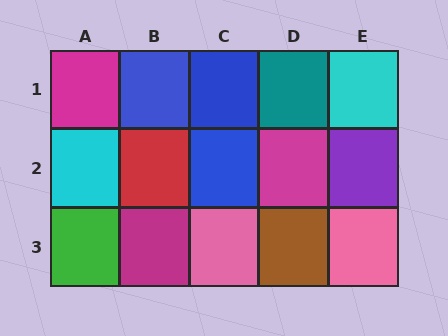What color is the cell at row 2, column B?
Red.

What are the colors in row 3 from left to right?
Green, magenta, pink, brown, pink.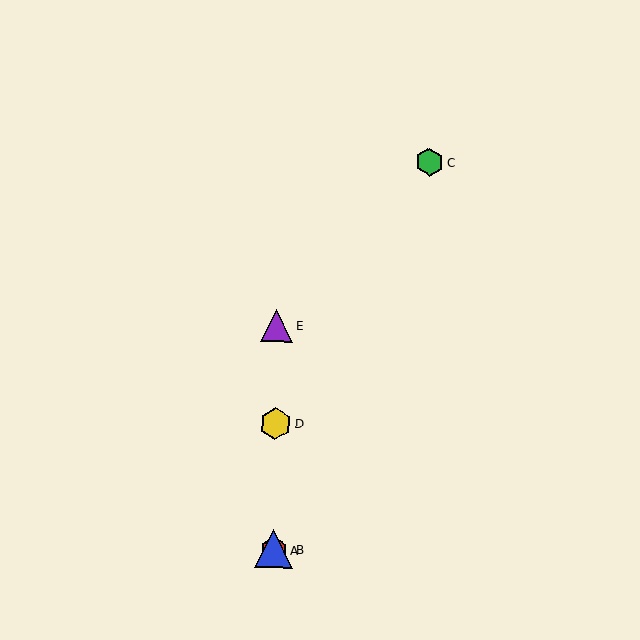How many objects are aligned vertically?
4 objects (A, B, D, E) are aligned vertically.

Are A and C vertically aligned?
No, A is at x≈274 and C is at x≈430.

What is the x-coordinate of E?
Object E is at x≈277.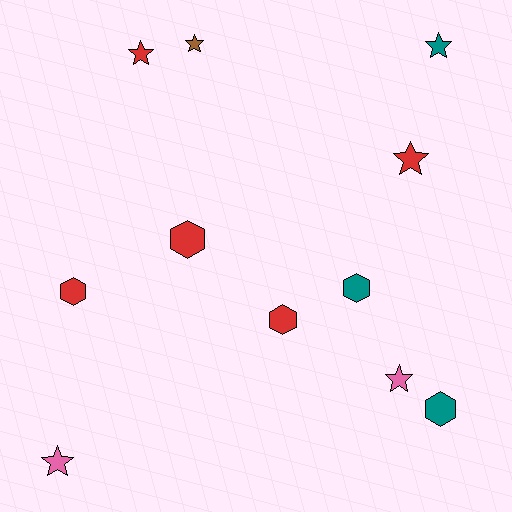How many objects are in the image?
There are 11 objects.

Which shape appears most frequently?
Star, with 6 objects.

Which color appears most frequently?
Red, with 5 objects.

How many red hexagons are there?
There are 3 red hexagons.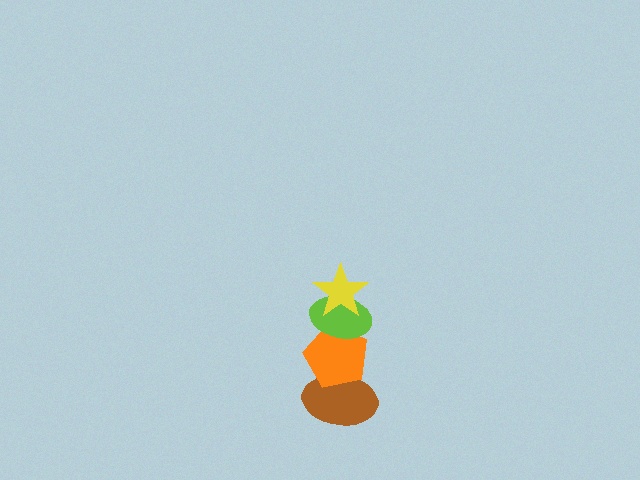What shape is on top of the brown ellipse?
The orange pentagon is on top of the brown ellipse.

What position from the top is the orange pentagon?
The orange pentagon is 3rd from the top.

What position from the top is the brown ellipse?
The brown ellipse is 4th from the top.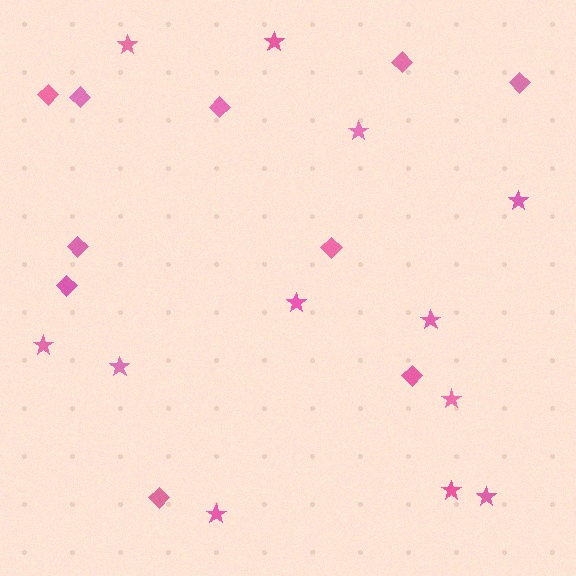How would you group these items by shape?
There are 2 groups: one group of diamonds (10) and one group of stars (12).